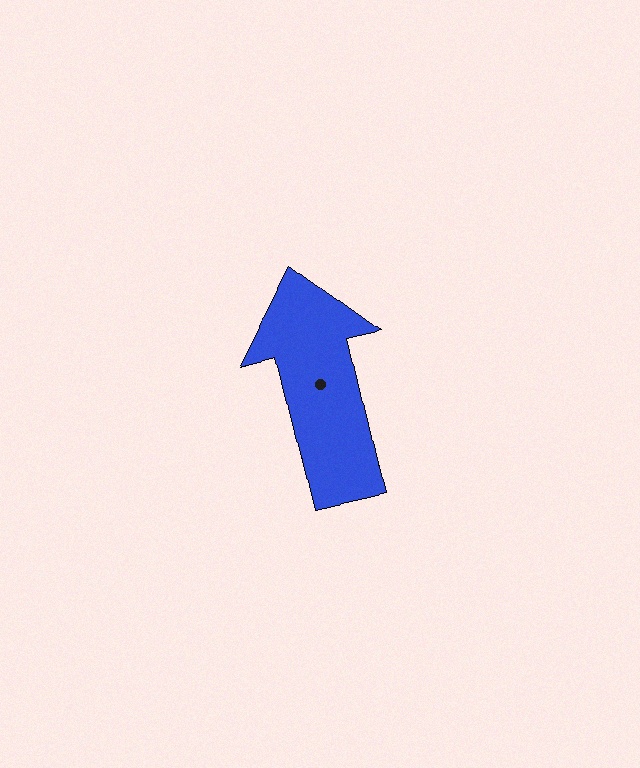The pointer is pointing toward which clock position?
Roughly 12 o'clock.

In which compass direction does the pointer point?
North.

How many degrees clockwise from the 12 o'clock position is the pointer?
Approximately 347 degrees.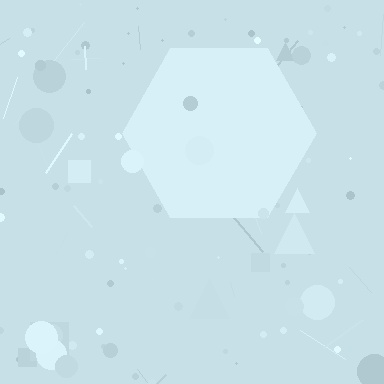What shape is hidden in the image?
A hexagon is hidden in the image.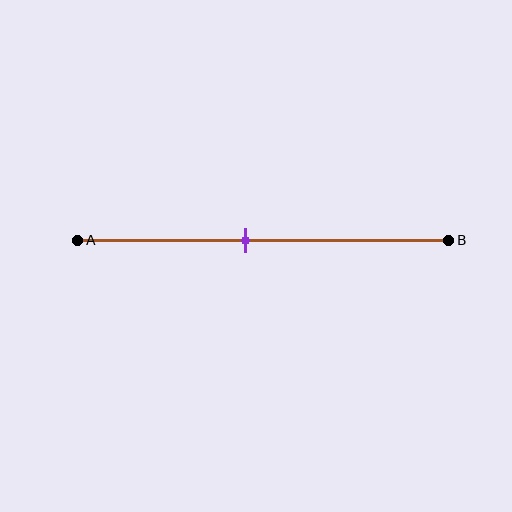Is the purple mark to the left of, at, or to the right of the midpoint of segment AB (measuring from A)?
The purple mark is to the left of the midpoint of segment AB.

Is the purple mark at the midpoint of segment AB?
No, the mark is at about 45% from A, not at the 50% midpoint.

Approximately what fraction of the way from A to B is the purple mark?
The purple mark is approximately 45% of the way from A to B.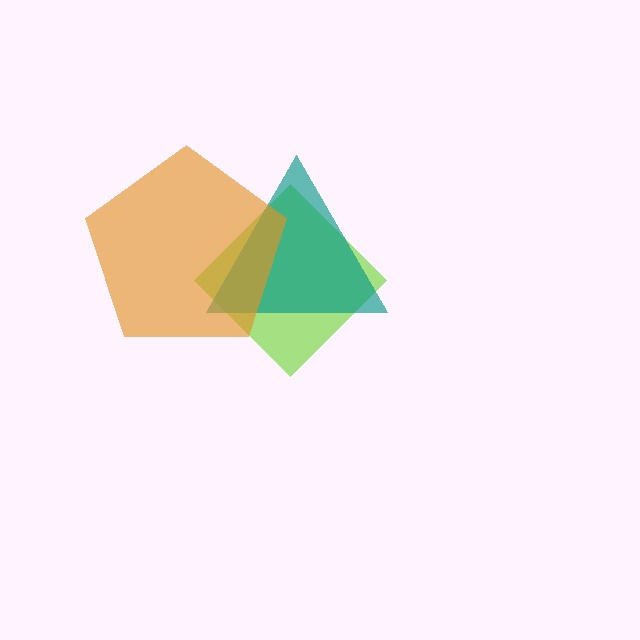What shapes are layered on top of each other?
The layered shapes are: a lime diamond, a teal triangle, an orange pentagon.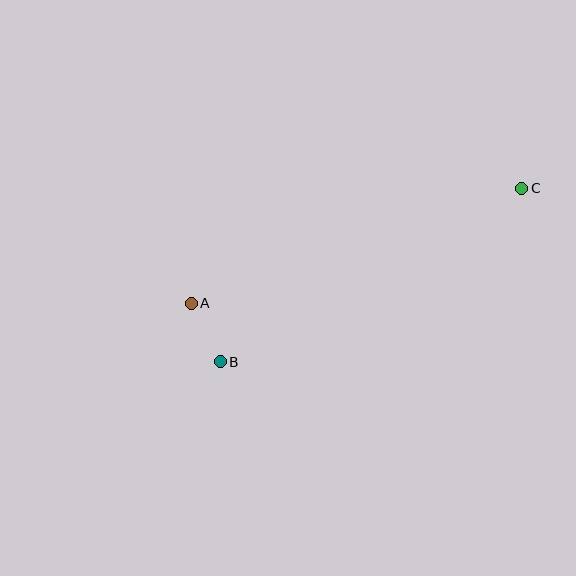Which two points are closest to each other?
Points A and B are closest to each other.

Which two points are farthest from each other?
Points A and C are farthest from each other.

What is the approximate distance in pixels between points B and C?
The distance between B and C is approximately 348 pixels.